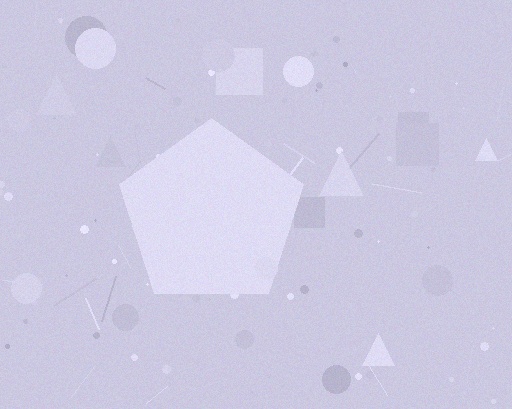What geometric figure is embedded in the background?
A pentagon is embedded in the background.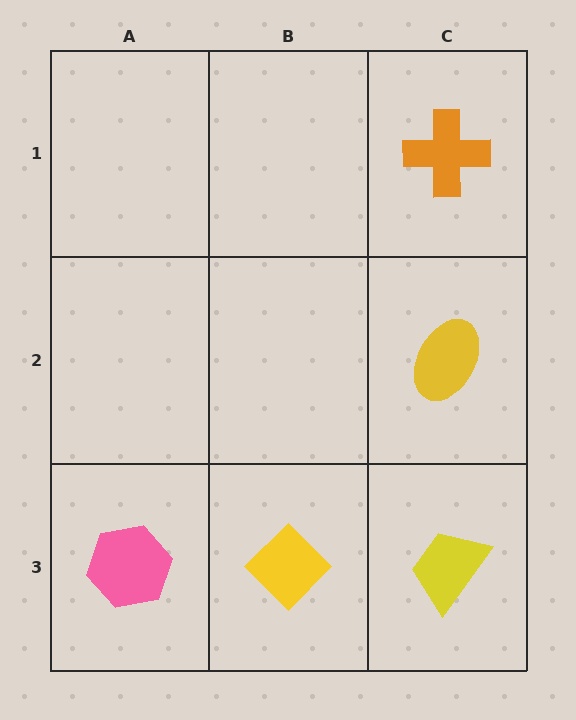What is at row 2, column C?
A yellow ellipse.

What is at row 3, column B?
A yellow diamond.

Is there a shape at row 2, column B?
No, that cell is empty.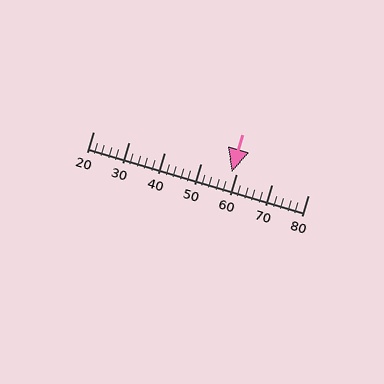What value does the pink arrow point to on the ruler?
The pink arrow points to approximately 59.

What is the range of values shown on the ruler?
The ruler shows values from 20 to 80.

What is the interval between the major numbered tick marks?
The major tick marks are spaced 10 units apart.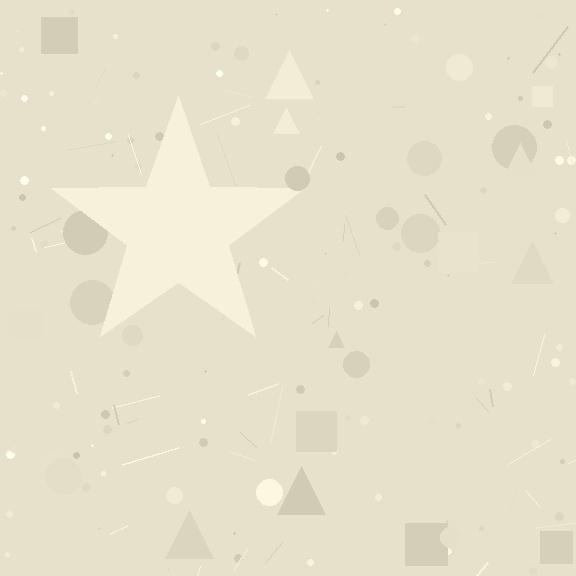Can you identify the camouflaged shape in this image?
The camouflaged shape is a star.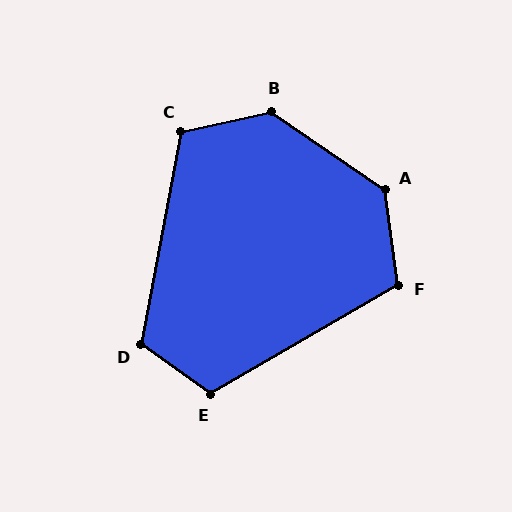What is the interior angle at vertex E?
Approximately 115 degrees (obtuse).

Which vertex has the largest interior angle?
B, at approximately 133 degrees.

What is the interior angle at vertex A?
Approximately 132 degrees (obtuse).